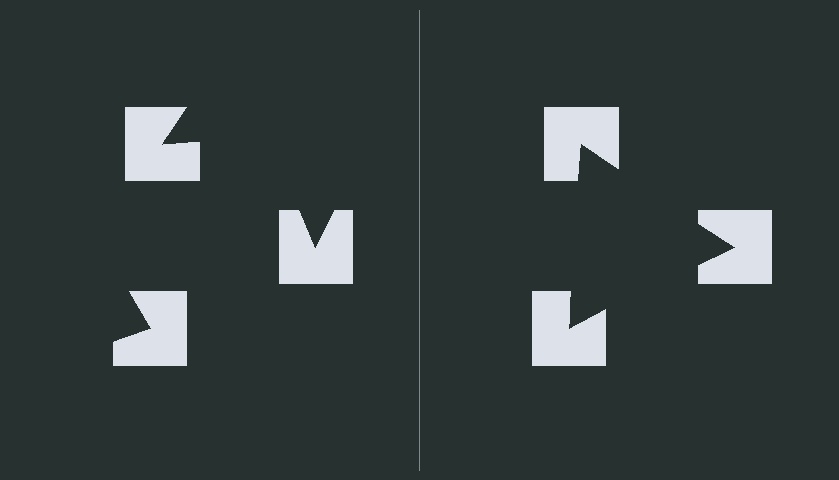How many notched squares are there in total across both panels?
6 — 3 on each side.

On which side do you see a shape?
An illusory triangle appears on the right side. On the left side the wedge cuts are rotated, so no coherent shape forms.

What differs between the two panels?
The notched squares are positioned identically on both sides; only the wedge orientations differ. On the right they align to a triangle; on the left they are misaligned.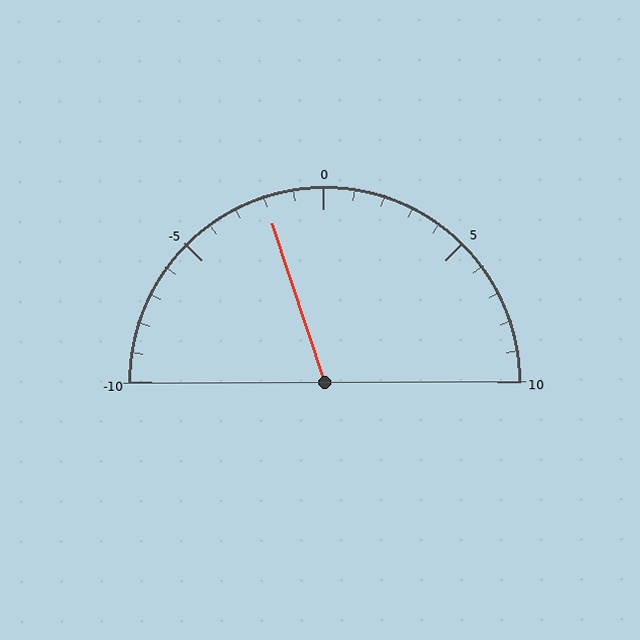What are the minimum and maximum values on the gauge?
The gauge ranges from -10 to 10.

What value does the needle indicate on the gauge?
The needle indicates approximately -2.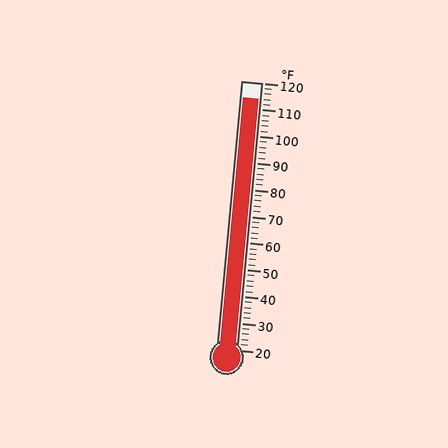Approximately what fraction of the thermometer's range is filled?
The thermometer is filled to approximately 95% of its range.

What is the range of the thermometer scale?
The thermometer scale ranges from 20°F to 120°F.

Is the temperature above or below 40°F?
The temperature is above 40°F.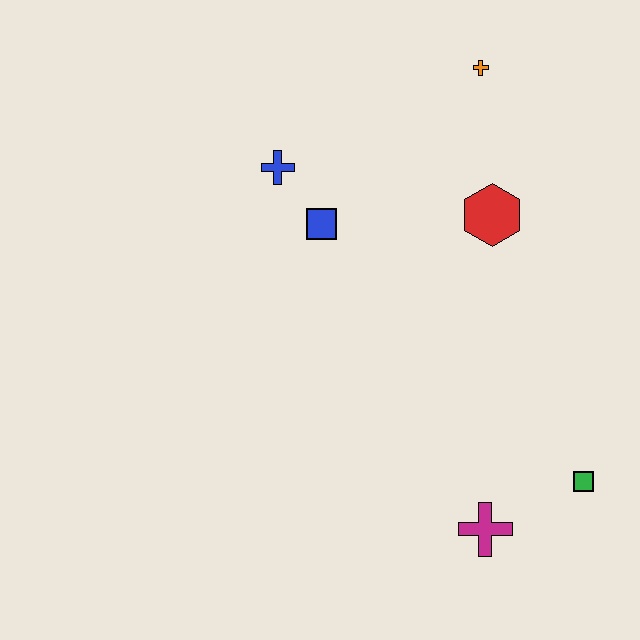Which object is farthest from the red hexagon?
The magenta cross is farthest from the red hexagon.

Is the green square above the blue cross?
No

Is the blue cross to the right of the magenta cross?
No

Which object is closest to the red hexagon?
The orange cross is closest to the red hexagon.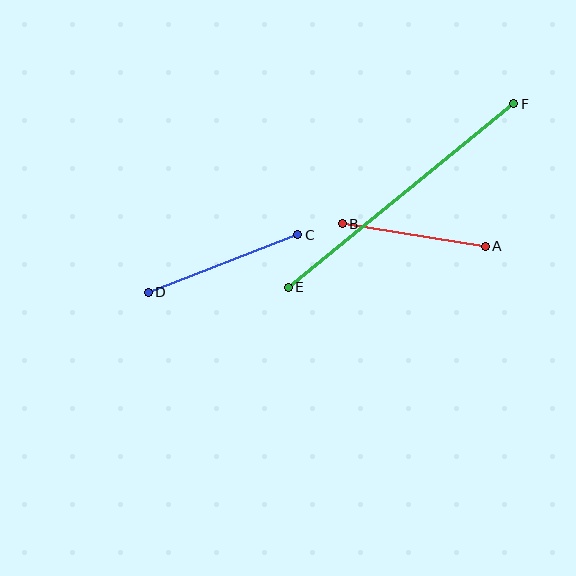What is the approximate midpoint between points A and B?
The midpoint is at approximately (414, 235) pixels.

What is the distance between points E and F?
The distance is approximately 290 pixels.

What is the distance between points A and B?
The distance is approximately 145 pixels.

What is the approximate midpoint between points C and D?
The midpoint is at approximately (223, 263) pixels.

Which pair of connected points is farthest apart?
Points E and F are farthest apart.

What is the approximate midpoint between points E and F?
The midpoint is at approximately (401, 196) pixels.